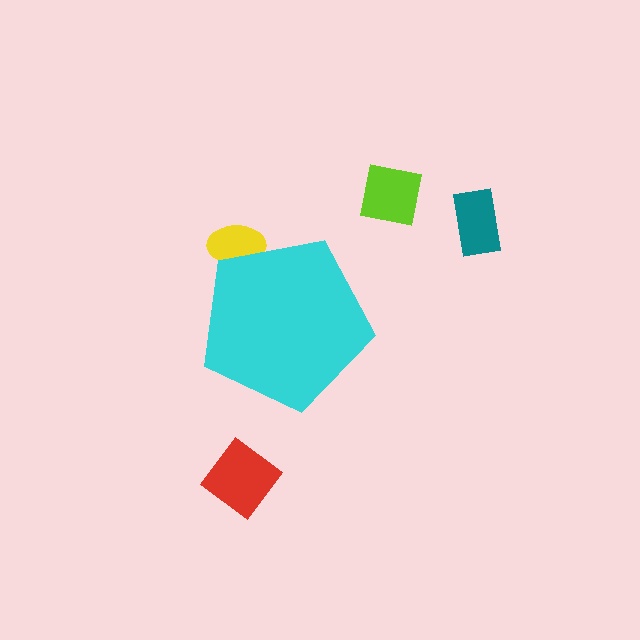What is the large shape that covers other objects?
A cyan pentagon.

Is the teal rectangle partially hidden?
No, the teal rectangle is fully visible.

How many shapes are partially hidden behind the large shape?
1 shape is partially hidden.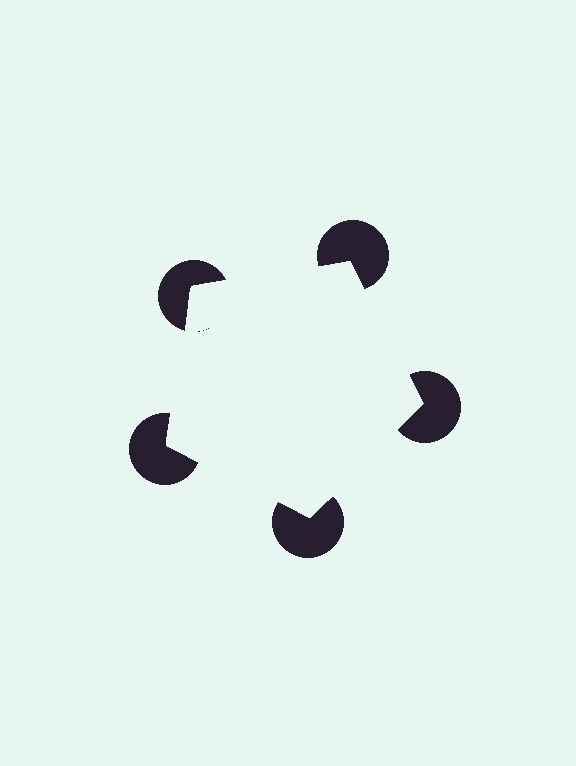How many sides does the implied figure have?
5 sides.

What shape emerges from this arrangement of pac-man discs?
An illusory pentagon — its edges are inferred from the aligned wedge cuts in the pac-man discs, not physically drawn.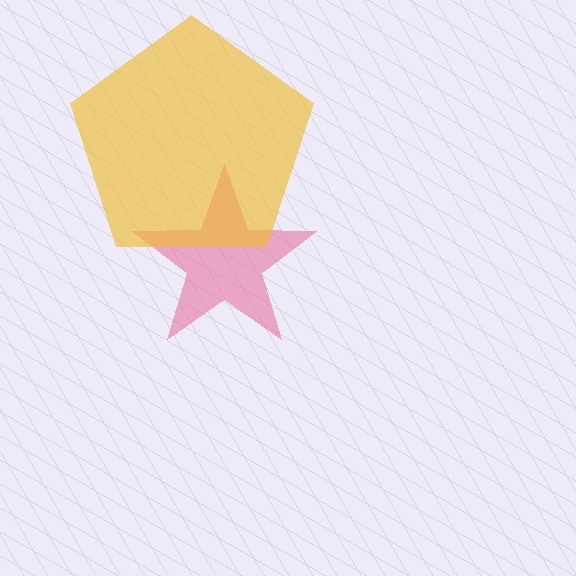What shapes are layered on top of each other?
The layered shapes are: a pink star, a yellow pentagon.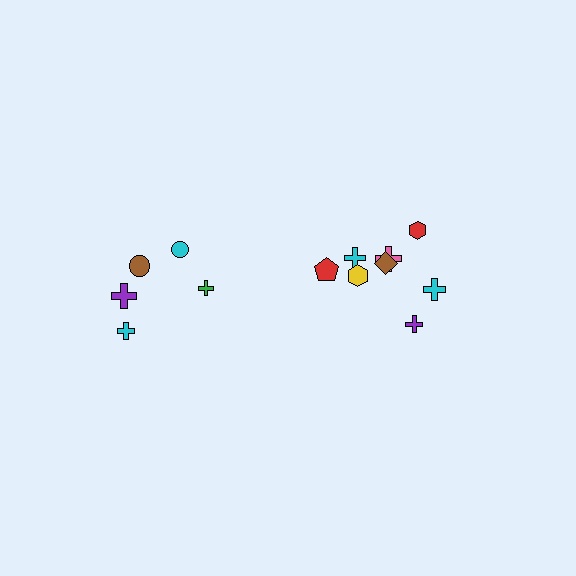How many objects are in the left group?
There are 5 objects.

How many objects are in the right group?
There are 8 objects.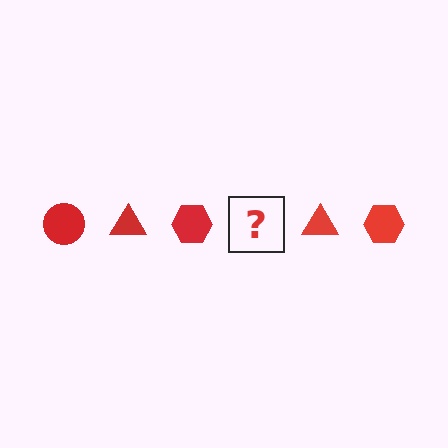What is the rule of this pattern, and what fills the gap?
The rule is that the pattern cycles through circle, triangle, hexagon shapes in red. The gap should be filled with a red circle.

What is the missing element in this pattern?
The missing element is a red circle.